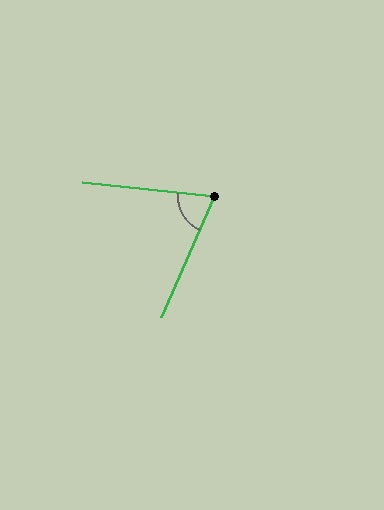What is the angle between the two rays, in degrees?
Approximately 73 degrees.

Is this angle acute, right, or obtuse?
It is acute.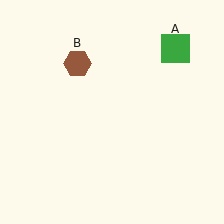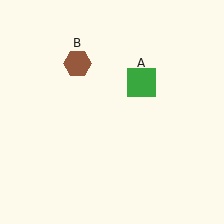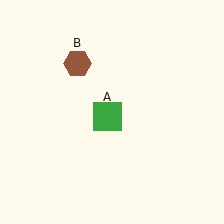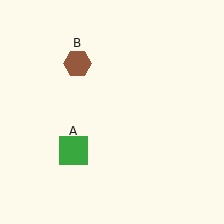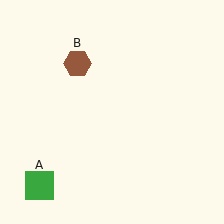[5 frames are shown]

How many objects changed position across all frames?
1 object changed position: green square (object A).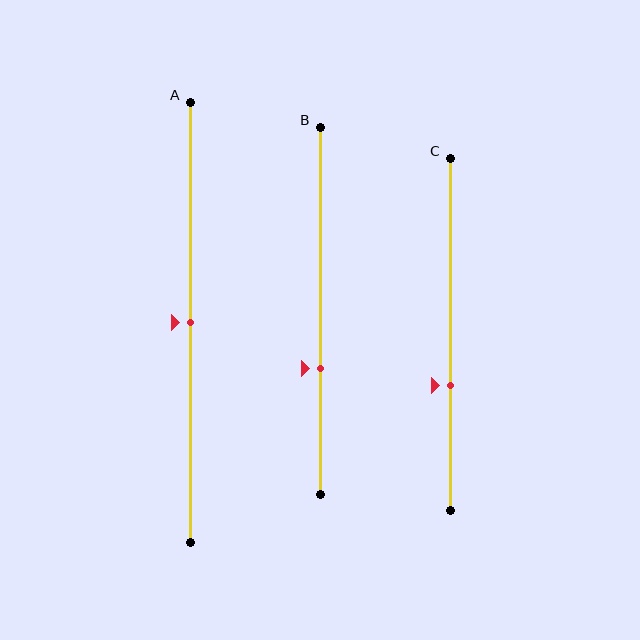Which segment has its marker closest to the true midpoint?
Segment A has its marker closest to the true midpoint.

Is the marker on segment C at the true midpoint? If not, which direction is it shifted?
No, the marker on segment C is shifted downward by about 15% of the segment length.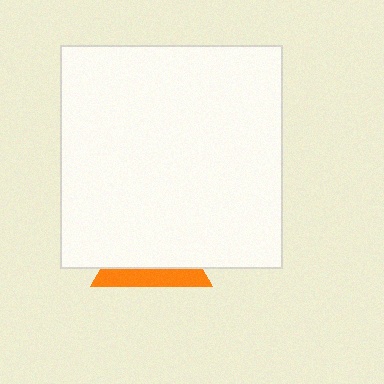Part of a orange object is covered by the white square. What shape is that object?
It is a triangle.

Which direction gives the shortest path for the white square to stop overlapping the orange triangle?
Moving up gives the shortest separation.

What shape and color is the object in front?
The object in front is a white square.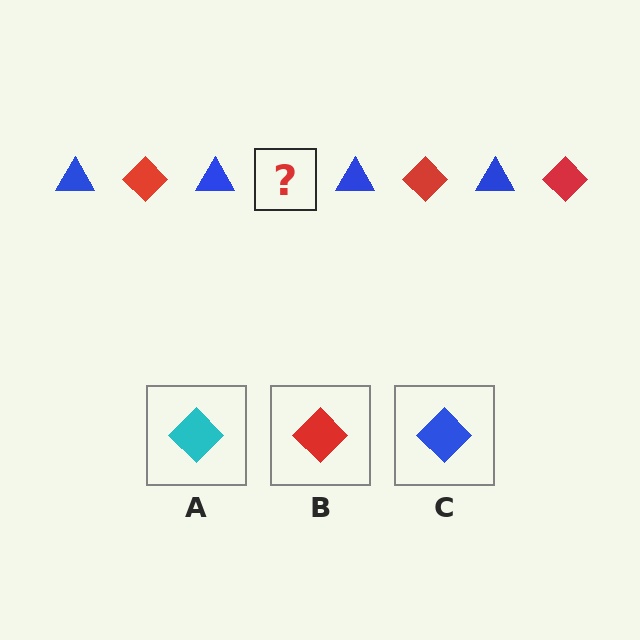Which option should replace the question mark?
Option B.